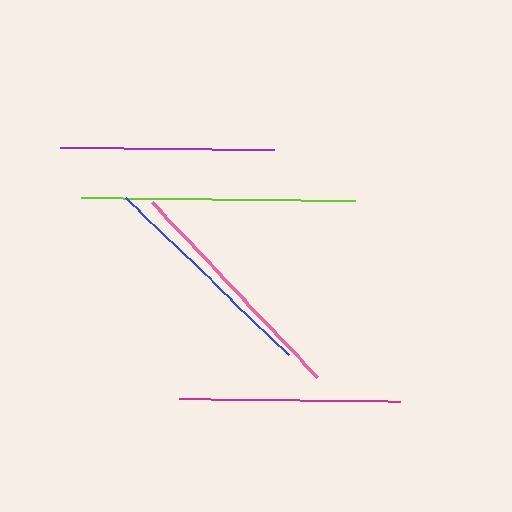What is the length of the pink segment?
The pink segment is approximately 240 pixels long.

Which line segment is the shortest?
The purple line is the shortest at approximately 213 pixels.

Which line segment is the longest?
The lime line is the longest at approximately 274 pixels.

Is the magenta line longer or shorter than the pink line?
The pink line is longer than the magenta line.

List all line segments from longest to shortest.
From longest to shortest: lime, pink, blue, magenta, purple.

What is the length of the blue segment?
The blue segment is approximately 227 pixels long.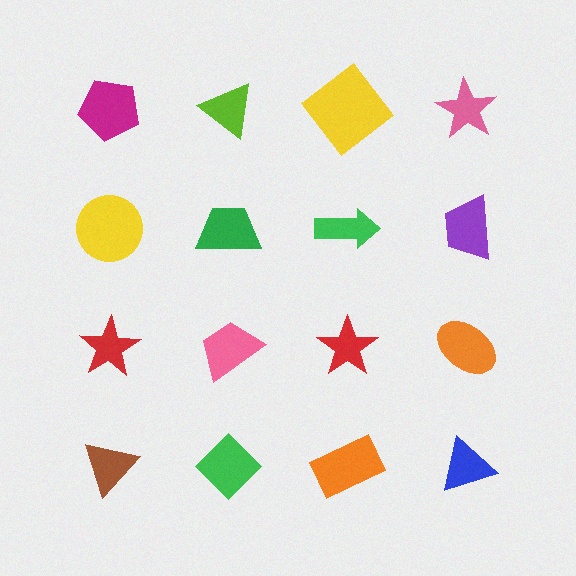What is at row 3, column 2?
A pink trapezoid.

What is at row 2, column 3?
A green arrow.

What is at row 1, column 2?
A lime triangle.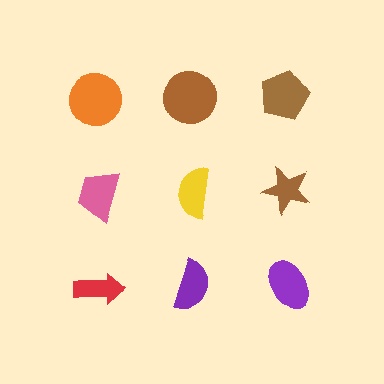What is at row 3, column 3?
A purple ellipse.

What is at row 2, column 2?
A yellow semicircle.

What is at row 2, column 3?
A brown star.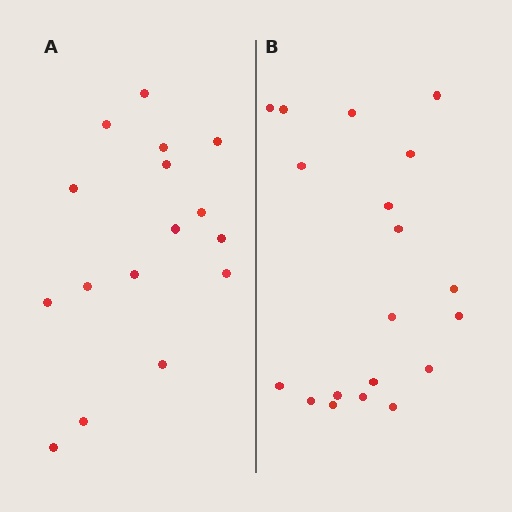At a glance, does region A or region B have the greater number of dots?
Region B (the right region) has more dots.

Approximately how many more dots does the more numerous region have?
Region B has just a few more — roughly 2 or 3 more dots than region A.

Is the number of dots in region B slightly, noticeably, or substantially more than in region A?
Region B has only slightly more — the two regions are fairly close. The ratio is roughly 1.2 to 1.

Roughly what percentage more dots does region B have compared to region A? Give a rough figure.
About 20% more.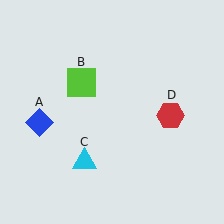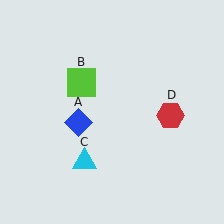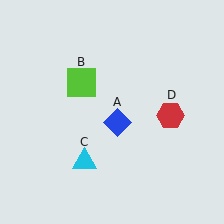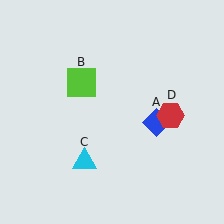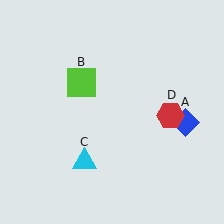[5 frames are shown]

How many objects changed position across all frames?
1 object changed position: blue diamond (object A).